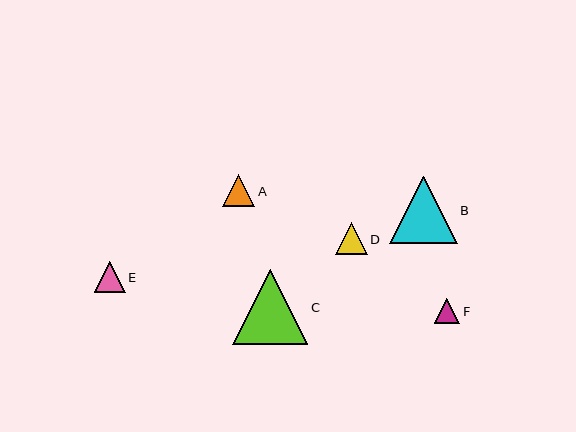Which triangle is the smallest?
Triangle F is the smallest with a size of approximately 25 pixels.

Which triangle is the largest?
Triangle C is the largest with a size of approximately 75 pixels.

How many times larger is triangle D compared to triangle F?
Triangle D is approximately 1.3 times the size of triangle F.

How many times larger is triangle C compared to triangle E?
Triangle C is approximately 2.4 times the size of triangle E.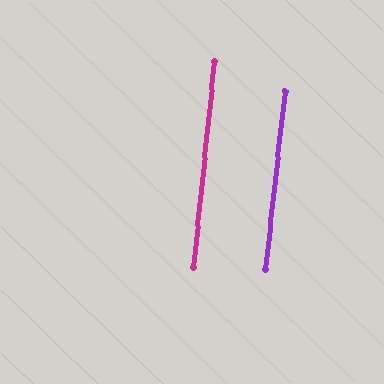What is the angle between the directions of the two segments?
Approximately 0 degrees.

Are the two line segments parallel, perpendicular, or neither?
Parallel — their directions differ by only 0.4°.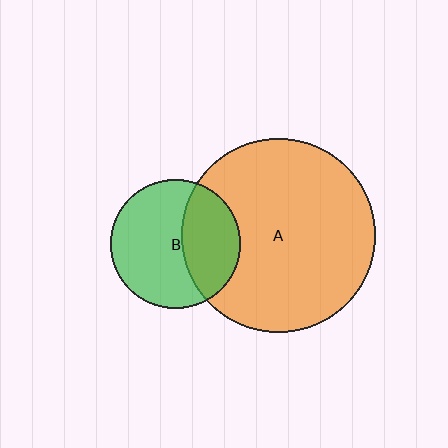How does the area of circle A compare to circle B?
Approximately 2.2 times.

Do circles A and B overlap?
Yes.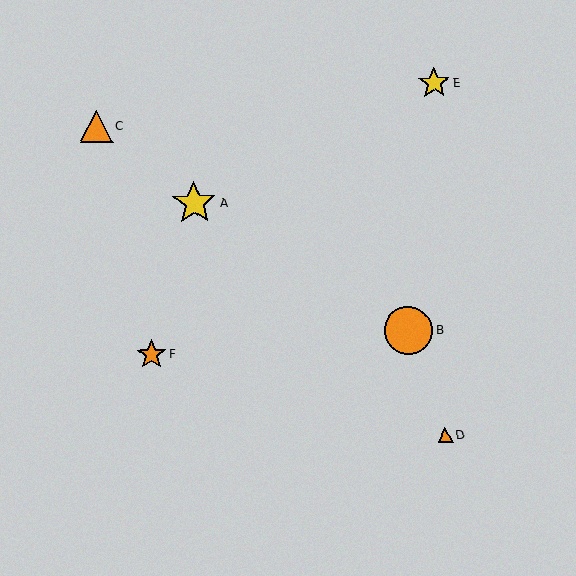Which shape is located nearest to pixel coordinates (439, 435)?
The orange triangle (labeled D) at (445, 436) is nearest to that location.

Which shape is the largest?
The orange circle (labeled B) is the largest.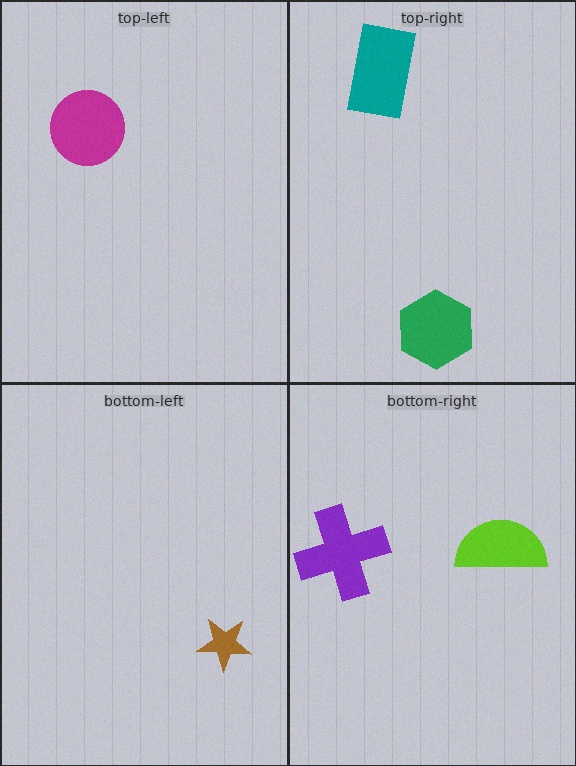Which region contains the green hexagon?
The top-right region.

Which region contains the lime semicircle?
The bottom-right region.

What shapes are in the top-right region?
The green hexagon, the teal rectangle.